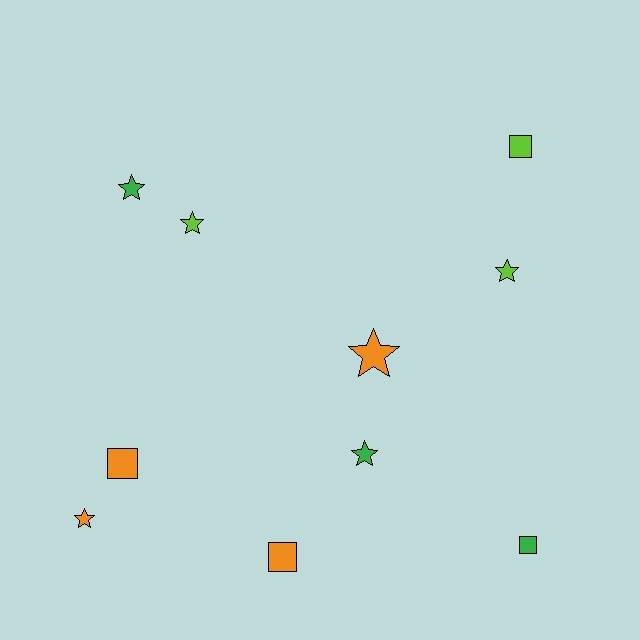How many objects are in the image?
There are 10 objects.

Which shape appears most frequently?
Star, with 6 objects.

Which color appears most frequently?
Orange, with 4 objects.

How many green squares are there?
There is 1 green square.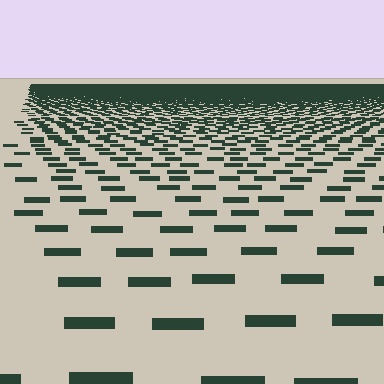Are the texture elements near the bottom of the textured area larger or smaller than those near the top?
Larger. Near the bottom, elements are closer to the viewer and appear at a bigger on-screen size.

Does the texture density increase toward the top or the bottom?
Density increases toward the top.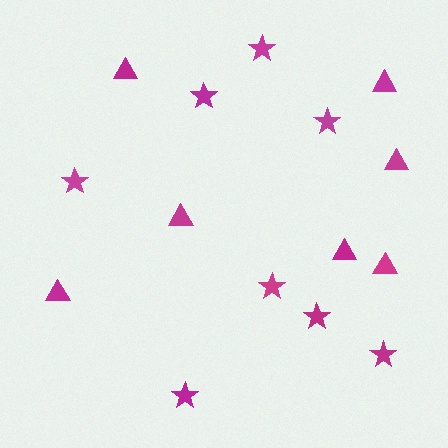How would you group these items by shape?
There are 2 groups: one group of triangles (7) and one group of stars (8).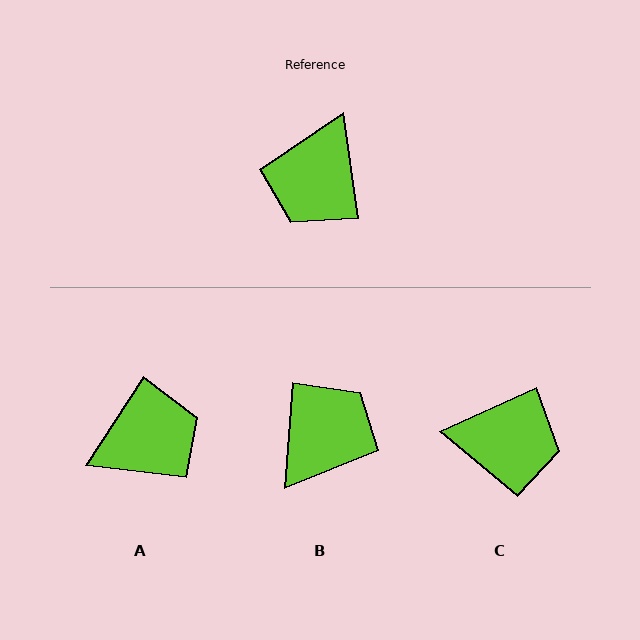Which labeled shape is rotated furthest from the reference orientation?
B, about 168 degrees away.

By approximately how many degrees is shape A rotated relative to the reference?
Approximately 139 degrees counter-clockwise.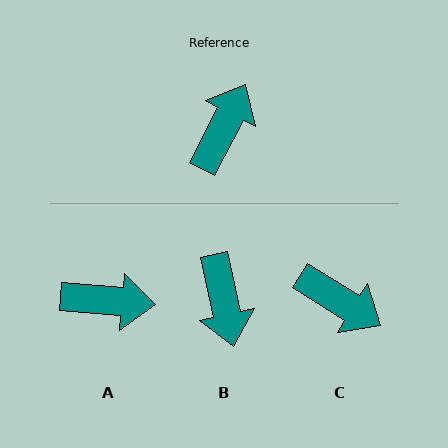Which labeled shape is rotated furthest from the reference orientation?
B, about 141 degrees away.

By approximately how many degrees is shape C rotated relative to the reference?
Approximately 94 degrees clockwise.